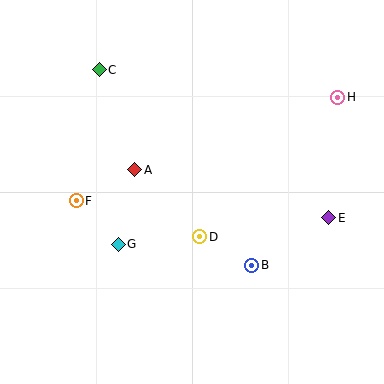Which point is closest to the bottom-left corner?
Point G is closest to the bottom-left corner.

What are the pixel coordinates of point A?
Point A is at (135, 170).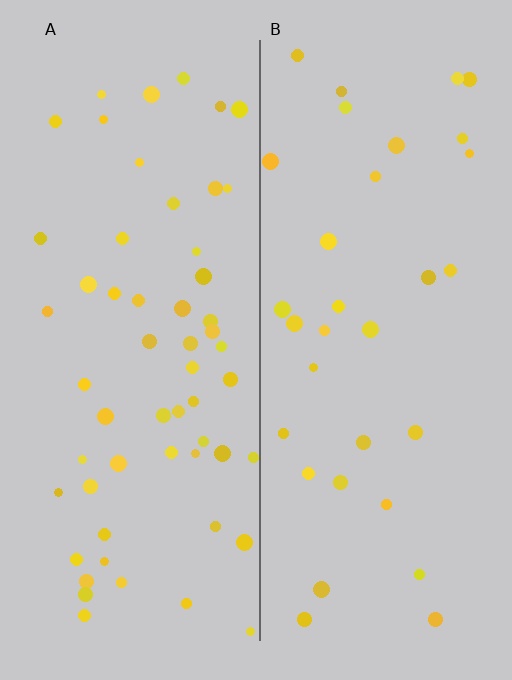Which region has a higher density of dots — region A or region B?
A (the left).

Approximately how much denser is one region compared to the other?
Approximately 1.7× — region A over region B.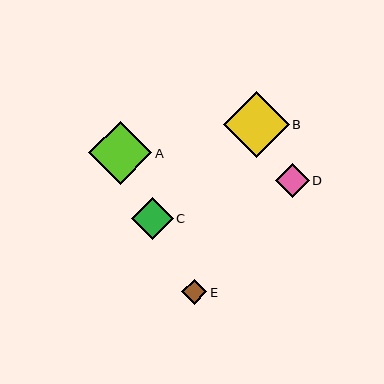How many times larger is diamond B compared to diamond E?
Diamond B is approximately 2.6 times the size of diamond E.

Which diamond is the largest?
Diamond B is the largest with a size of approximately 66 pixels.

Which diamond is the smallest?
Diamond E is the smallest with a size of approximately 26 pixels.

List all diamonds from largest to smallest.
From largest to smallest: B, A, C, D, E.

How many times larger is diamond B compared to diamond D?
Diamond B is approximately 1.9 times the size of diamond D.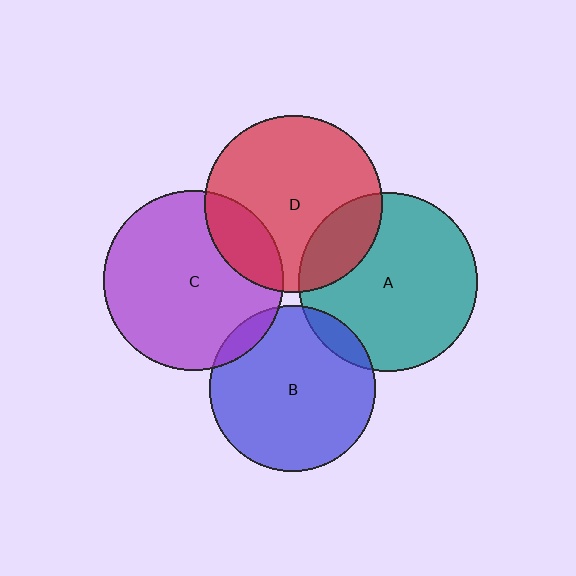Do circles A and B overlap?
Yes.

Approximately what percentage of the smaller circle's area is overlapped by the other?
Approximately 10%.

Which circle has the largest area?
Circle C (purple).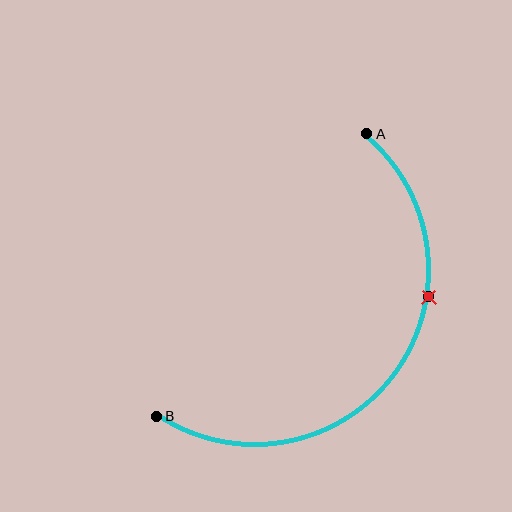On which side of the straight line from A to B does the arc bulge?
The arc bulges below and to the right of the straight line connecting A and B.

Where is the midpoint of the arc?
The arc midpoint is the point on the curve farthest from the straight line joining A and B. It sits below and to the right of that line.